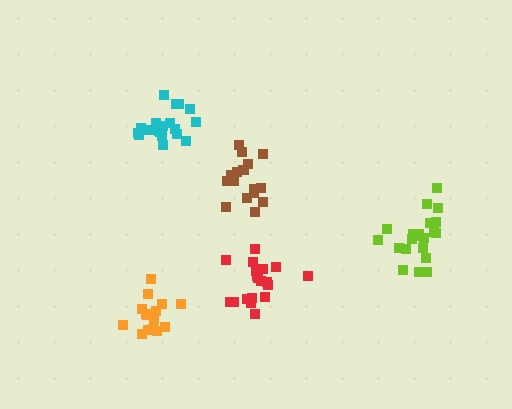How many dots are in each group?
Group 1: 21 dots, Group 2: 20 dots, Group 3: 21 dots, Group 4: 15 dots, Group 5: 17 dots (94 total).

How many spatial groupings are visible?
There are 5 spatial groupings.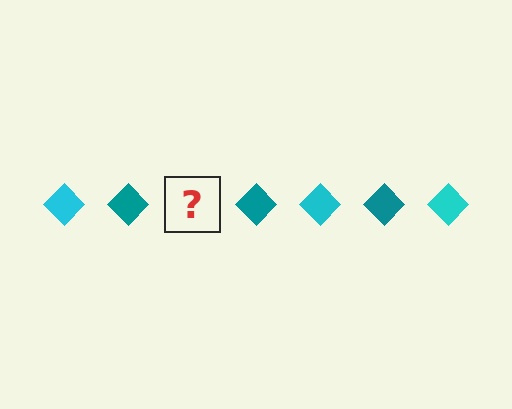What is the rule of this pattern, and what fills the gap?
The rule is that the pattern cycles through cyan, teal diamonds. The gap should be filled with a cyan diamond.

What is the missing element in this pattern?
The missing element is a cyan diamond.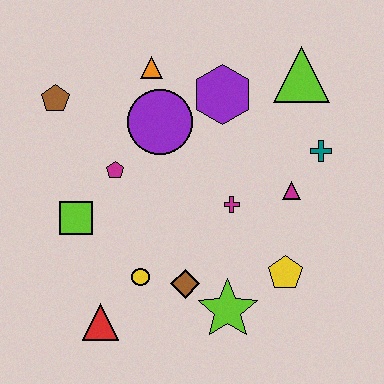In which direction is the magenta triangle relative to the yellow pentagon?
The magenta triangle is above the yellow pentagon.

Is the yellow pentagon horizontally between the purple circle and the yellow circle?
No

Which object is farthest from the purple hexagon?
The red triangle is farthest from the purple hexagon.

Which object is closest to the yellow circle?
The brown diamond is closest to the yellow circle.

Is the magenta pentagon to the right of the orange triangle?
No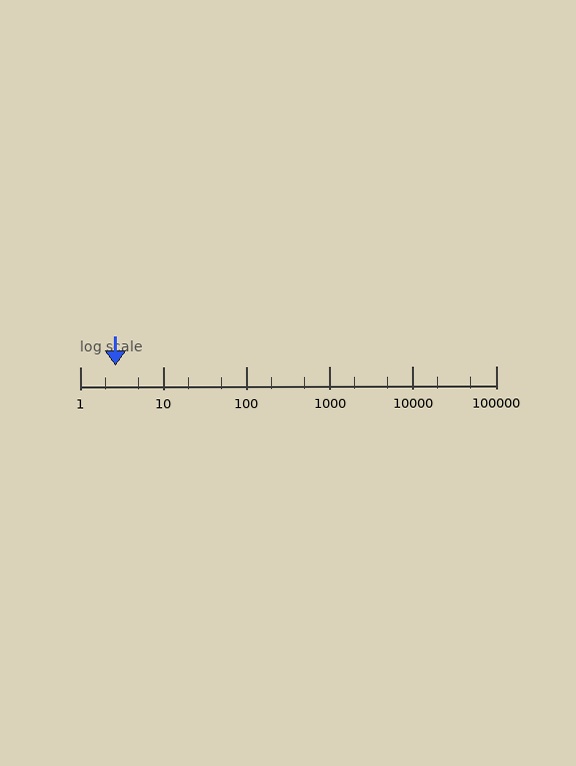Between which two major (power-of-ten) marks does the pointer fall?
The pointer is between 1 and 10.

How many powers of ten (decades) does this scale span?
The scale spans 5 decades, from 1 to 100000.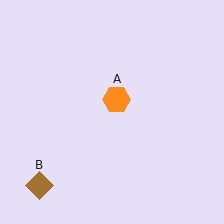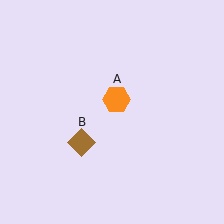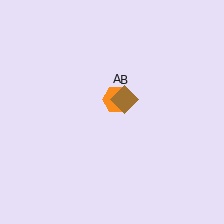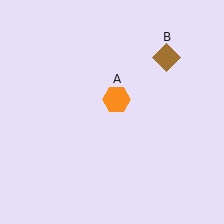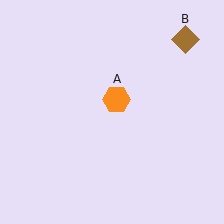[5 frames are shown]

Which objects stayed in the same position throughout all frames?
Orange hexagon (object A) remained stationary.